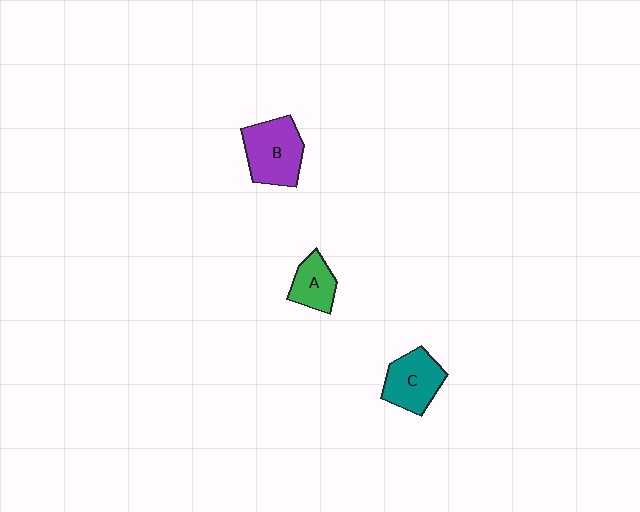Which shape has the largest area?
Shape B (purple).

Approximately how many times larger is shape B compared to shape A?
Approximately 1.7 times.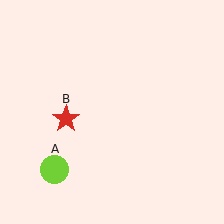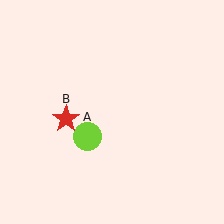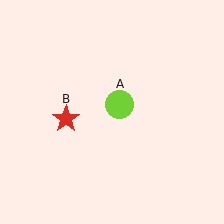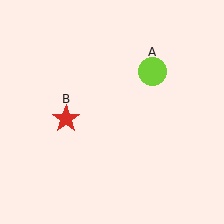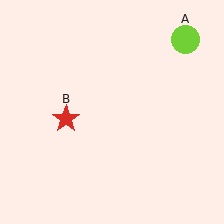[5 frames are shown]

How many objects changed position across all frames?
1 object changed position: lime circle (object A).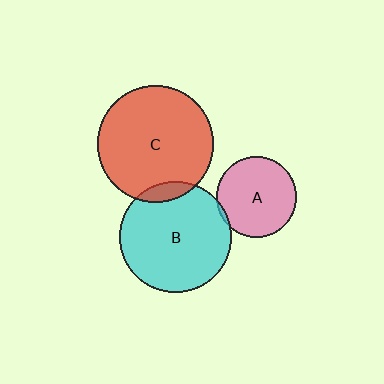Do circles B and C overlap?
Yes.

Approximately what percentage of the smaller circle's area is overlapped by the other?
Approximately 10%.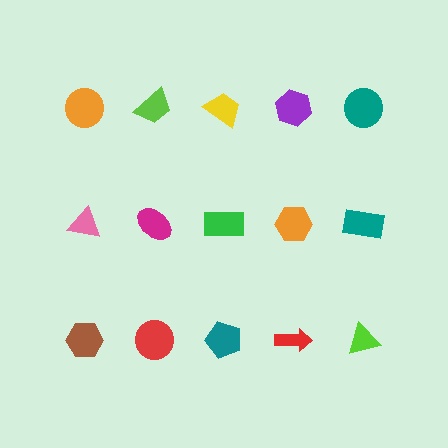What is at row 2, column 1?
A pink triangle.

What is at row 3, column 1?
A brown hexagon.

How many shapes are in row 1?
5 shapes.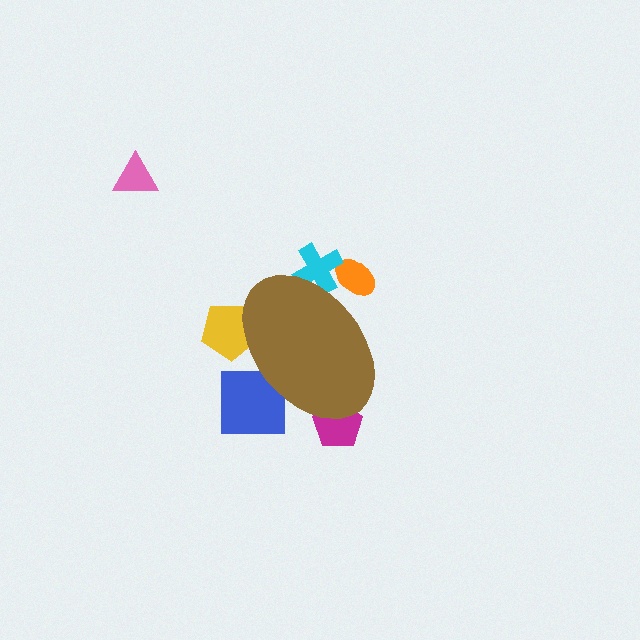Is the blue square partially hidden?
Yes, the blue square is partially hidden behind the brown ellipse.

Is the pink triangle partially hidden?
No, the pink triangle is fully visible.